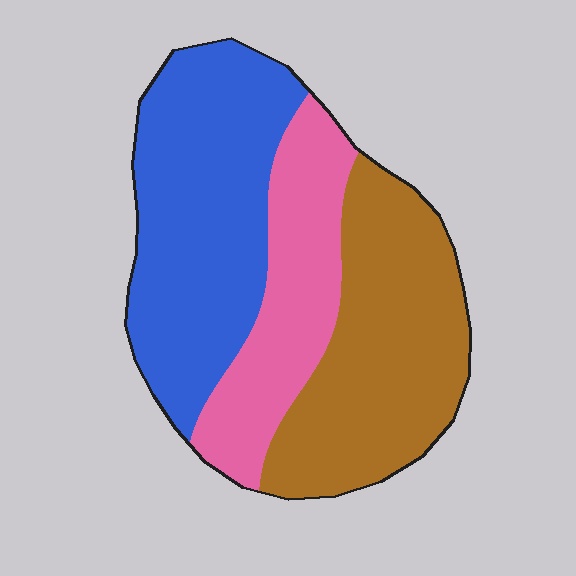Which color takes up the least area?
Pink, at roughly 25%.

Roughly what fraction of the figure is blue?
Blue covers 40% of the figure.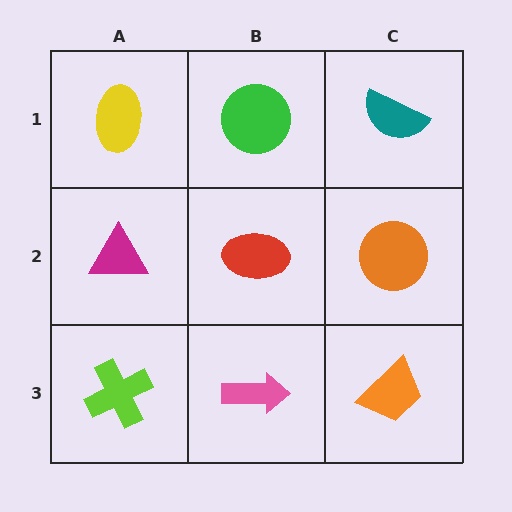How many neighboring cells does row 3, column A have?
2.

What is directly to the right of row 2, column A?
A red ellipse.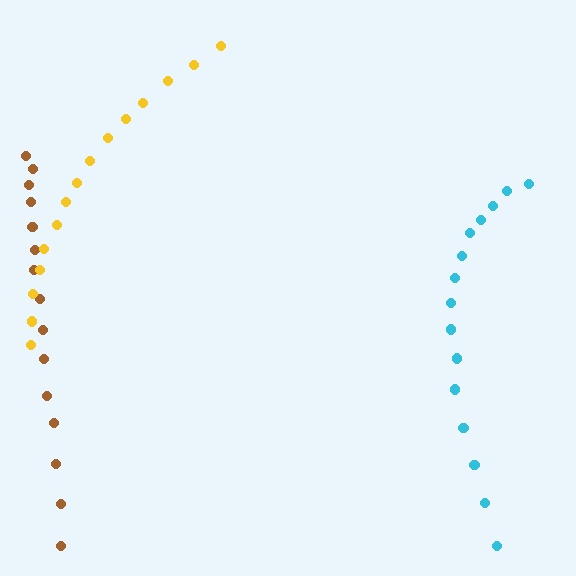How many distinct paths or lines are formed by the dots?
There are 3 distinct paths.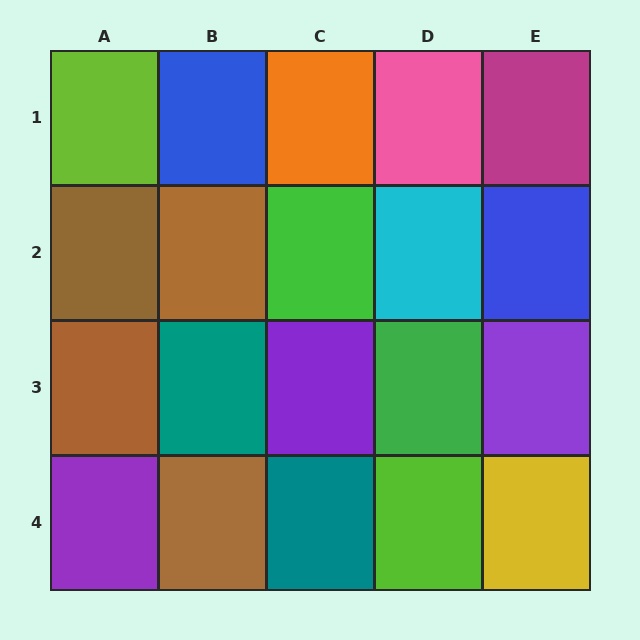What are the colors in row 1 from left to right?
Lime, blue, orange, pink, magenta.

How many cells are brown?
4 cells are brown.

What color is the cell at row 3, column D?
Green.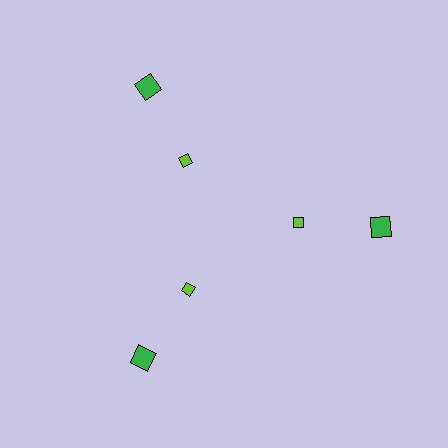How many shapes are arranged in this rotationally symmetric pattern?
There are 6 shapes, arranged in 3 groups of 2.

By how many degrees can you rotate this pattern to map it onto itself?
The pattern maps onto itself every 120 degrees of rotation.